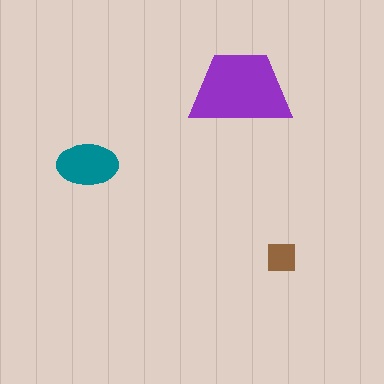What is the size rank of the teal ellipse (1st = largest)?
2nd.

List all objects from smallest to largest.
The brown square, the teal ellipse, the purple trapezoid.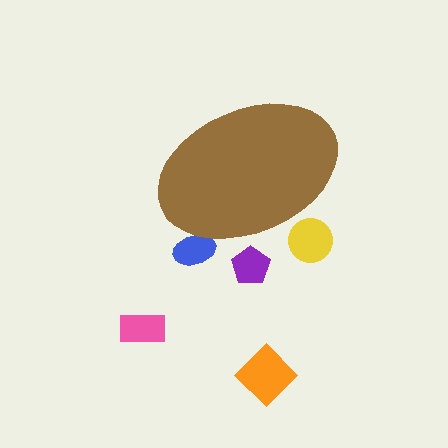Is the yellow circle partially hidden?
Yes, the yellow circle is partially hidden behind the brown ellipse.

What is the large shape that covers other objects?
A brown ellipse.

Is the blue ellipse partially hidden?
Yes, the blue ellipse is partially hidden behind the brown ellipse.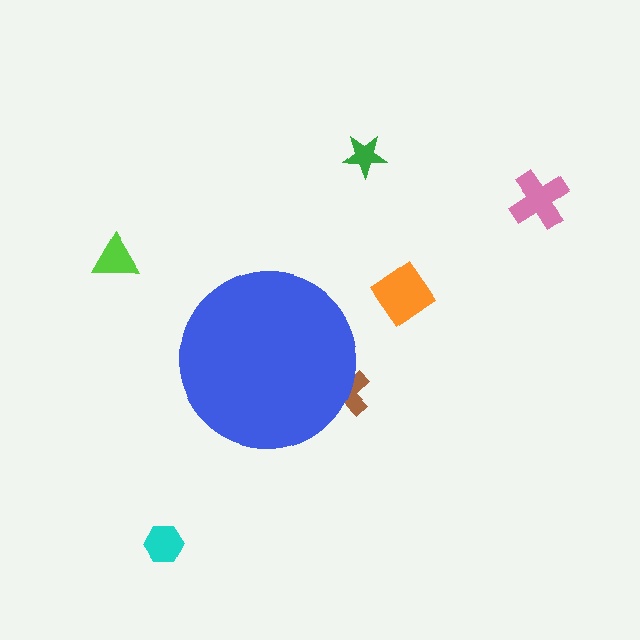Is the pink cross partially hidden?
No, the pink cross is fully visible.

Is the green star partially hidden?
No, the green star is fully visible.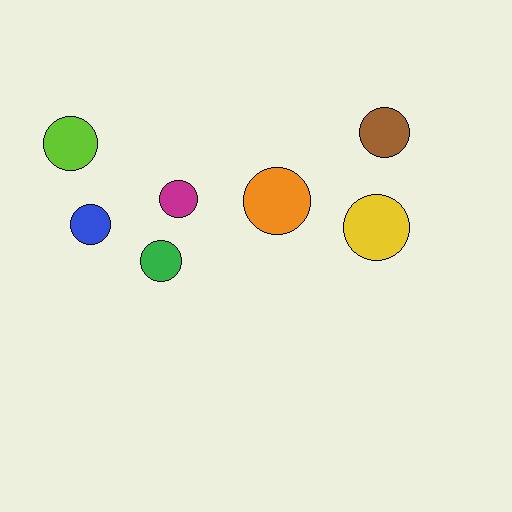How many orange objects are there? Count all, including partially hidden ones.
There is 1 orange object.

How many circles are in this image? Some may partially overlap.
There are 7 circles.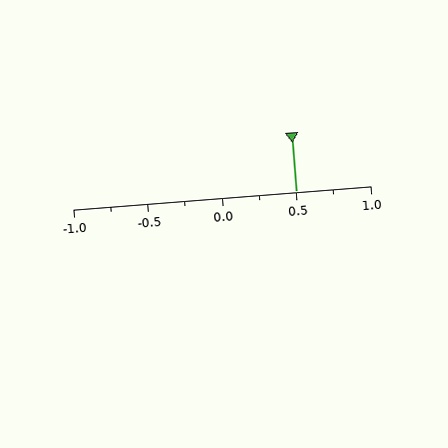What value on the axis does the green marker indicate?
The marker indicates approximately 0.5.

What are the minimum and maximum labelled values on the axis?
The axis runs from -1.0 to 1.0.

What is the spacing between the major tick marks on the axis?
The major ticks are spaced 0.5 apart.